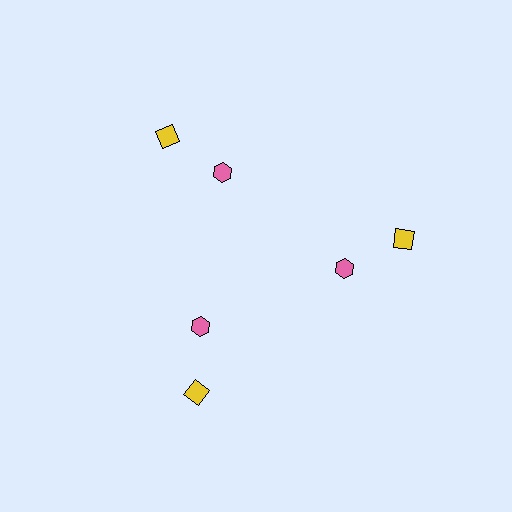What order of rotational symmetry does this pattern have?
This pattern has 3-fold rotational symmetry.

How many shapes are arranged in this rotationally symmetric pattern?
There are 6 shapes, arranged in 3 groups of 2.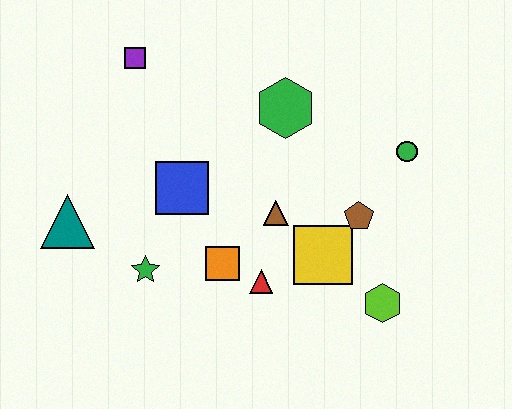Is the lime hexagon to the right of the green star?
Yes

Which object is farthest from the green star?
The green circle is farthest from the green star.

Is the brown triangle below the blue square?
Yes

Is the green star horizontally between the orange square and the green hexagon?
No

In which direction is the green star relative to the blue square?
The green star is below the blue square.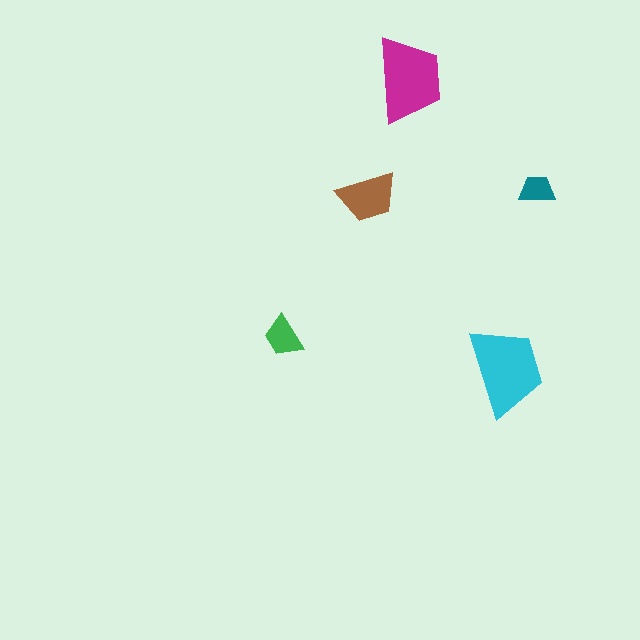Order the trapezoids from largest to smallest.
the cyan one, the magenta one, the brown one, the green one, the teal one.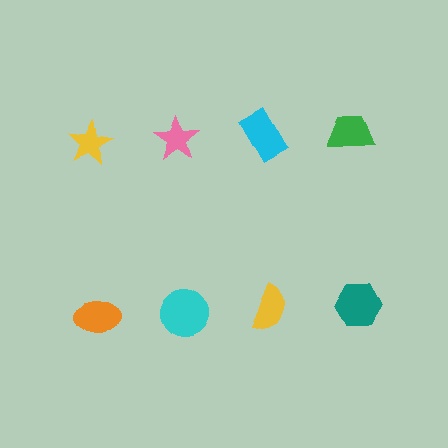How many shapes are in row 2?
4 shapes.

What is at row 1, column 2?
A pink star.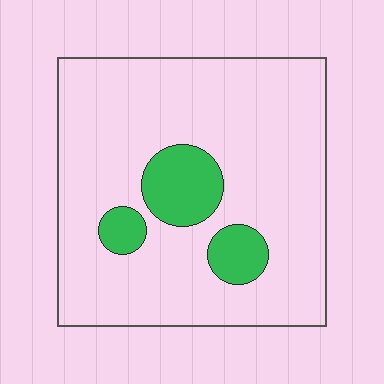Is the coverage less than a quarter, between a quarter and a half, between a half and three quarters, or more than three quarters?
Less than a quarter.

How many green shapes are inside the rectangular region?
3.